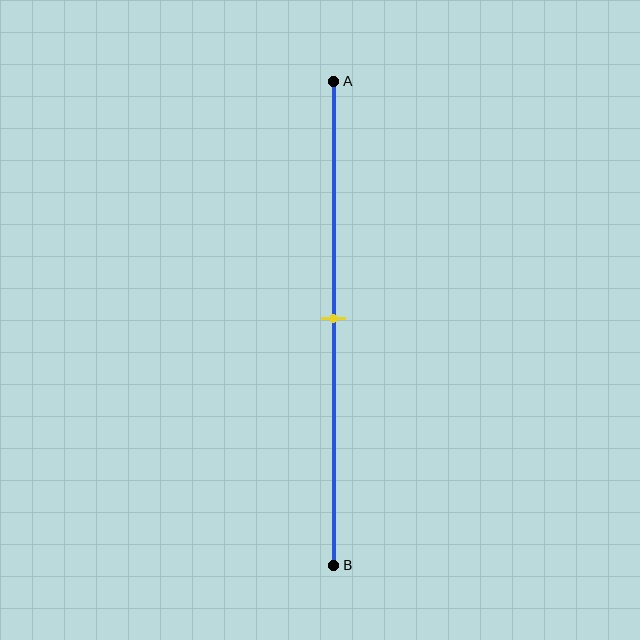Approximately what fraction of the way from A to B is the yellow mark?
The yellow mark is approximately 50% of the way from A to B.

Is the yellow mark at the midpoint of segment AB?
Yes, the mark is approximately at the midpoint.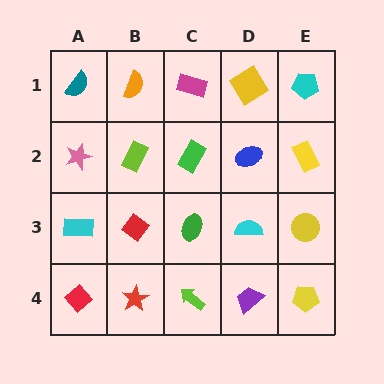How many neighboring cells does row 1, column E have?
2.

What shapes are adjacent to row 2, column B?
An orange semicircle (row 1, column B), a red diamond (row 3, column B), a pink star (row 2, column A), a green rectangle (row 2, column C).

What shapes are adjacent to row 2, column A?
A teal semicircle (row 1, column A), a cyan rectangle (row 3, column A), a lime rectangle (row 2, column B).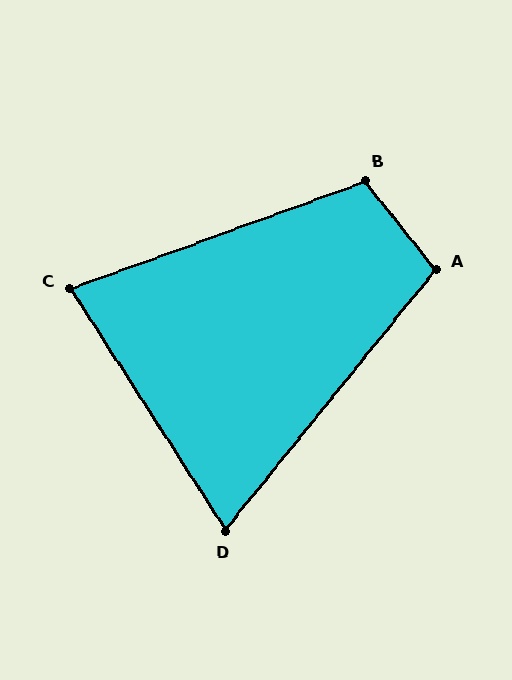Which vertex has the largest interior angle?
B, at approximately 108 degrees.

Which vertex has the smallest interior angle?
D, at approximately 72 degrees.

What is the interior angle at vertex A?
Approximately 103 degrees (obtuse).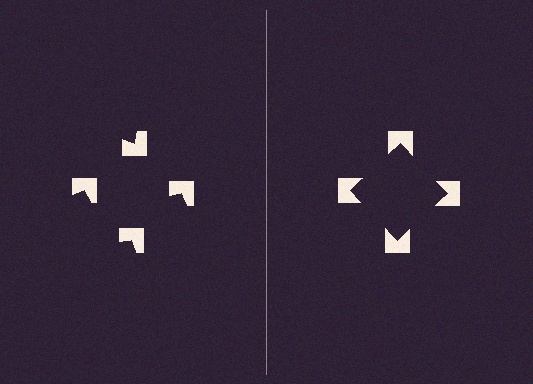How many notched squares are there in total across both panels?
8 — 4 on each side.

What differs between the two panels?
The notched squares are positioned identically on both sides; only the wedge orientations differ. On the right they align to a square; on the left they are misaligned.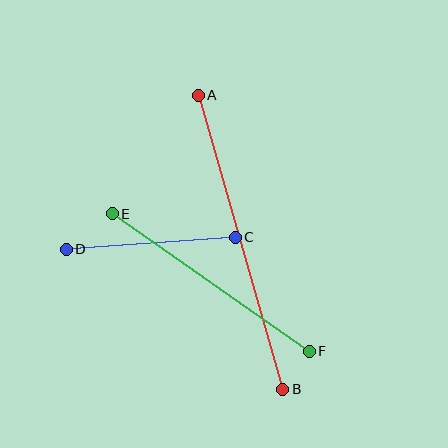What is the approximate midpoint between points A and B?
The midpoint is at approximately (240, 242) pixels.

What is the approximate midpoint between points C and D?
The midpoint is at approximately (151, 243) pixels.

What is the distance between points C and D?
The distance is approximately 169 pixels.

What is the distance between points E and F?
The distance is approximately 240 pixels.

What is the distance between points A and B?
The distance is approximately 306 pixels.